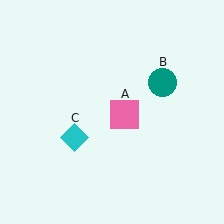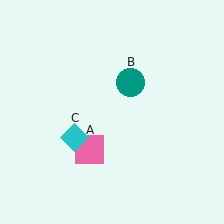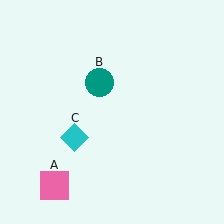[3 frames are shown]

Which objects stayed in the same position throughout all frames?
Cyan diamond (object C) remained stationary.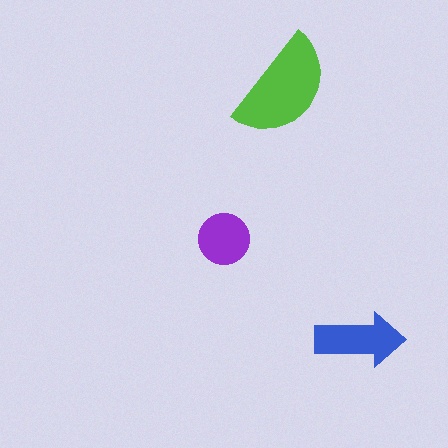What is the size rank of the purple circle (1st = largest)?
3rd.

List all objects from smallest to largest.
The purple circle, the blue arrow, the lime semicircle.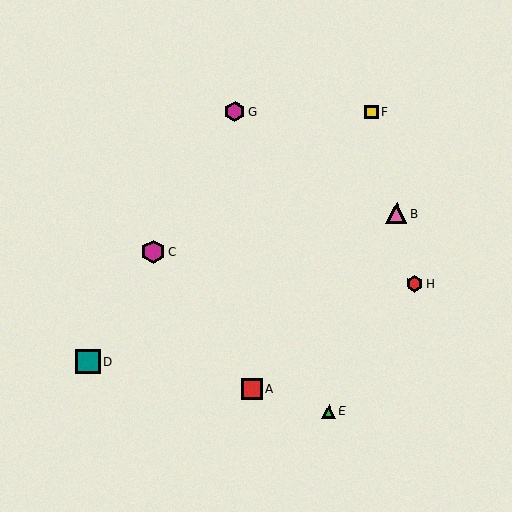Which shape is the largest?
The teal square (labeled D) is the largest.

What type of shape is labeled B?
Shape B is a pink triangle.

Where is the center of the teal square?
The center of the teal square is at (88, 362).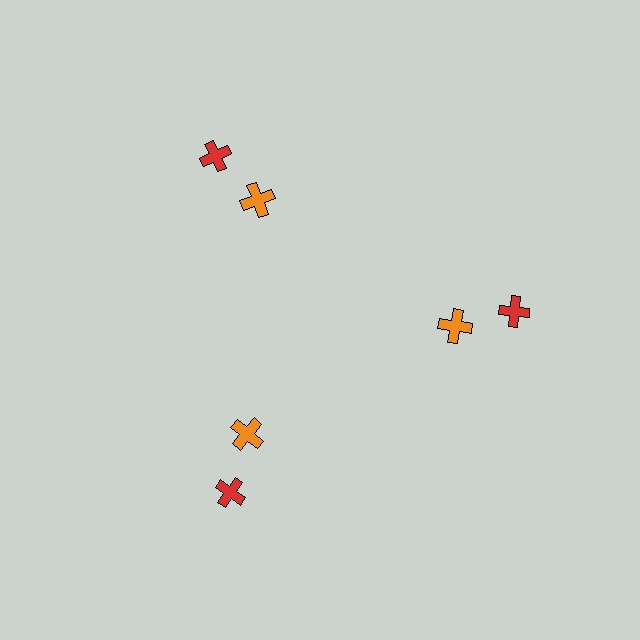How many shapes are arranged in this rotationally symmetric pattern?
There are 6 shapes, arranged in 3 groups of 2.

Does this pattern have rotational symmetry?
Yes, this pattern has 3-fold rotational symmetry. It looks the same after rotating 120 degrees around the center.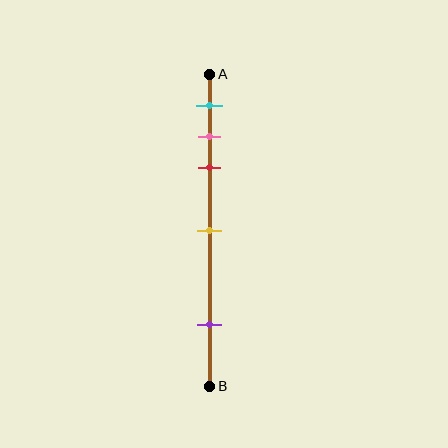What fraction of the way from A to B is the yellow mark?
The yellow mark is approximately 50% (0.5) of the way from A to B.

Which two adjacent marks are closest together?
The pink and red marks are the closest adjacent pair.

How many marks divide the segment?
There are 5 marks dividing the segment.